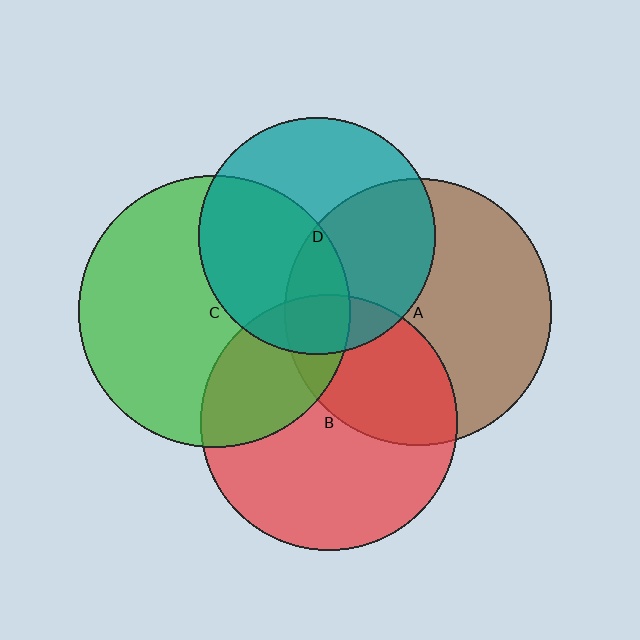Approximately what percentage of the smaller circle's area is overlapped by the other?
Approximately 45%.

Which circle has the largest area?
Circle C (green).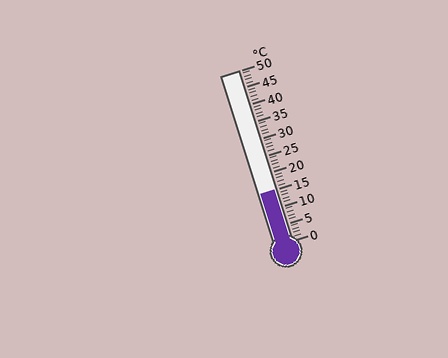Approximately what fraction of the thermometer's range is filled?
The thermometer is filled to approximately 30% of its range.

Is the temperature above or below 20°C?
The temperature is below 20°C.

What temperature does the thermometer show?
The thermometer shows approximately 15°C.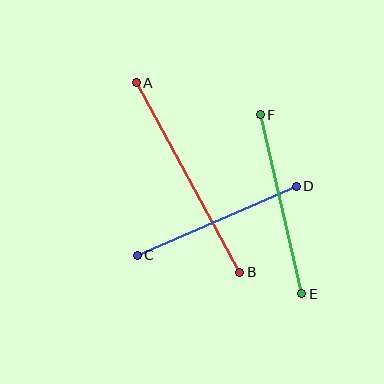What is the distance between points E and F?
The distance is approximately 184 pixels.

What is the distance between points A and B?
The distance is approximately 216 pixels.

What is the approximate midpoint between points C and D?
The midpoint is at approximately (217, 221) pixels.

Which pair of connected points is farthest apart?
Points A and B are farthest apart.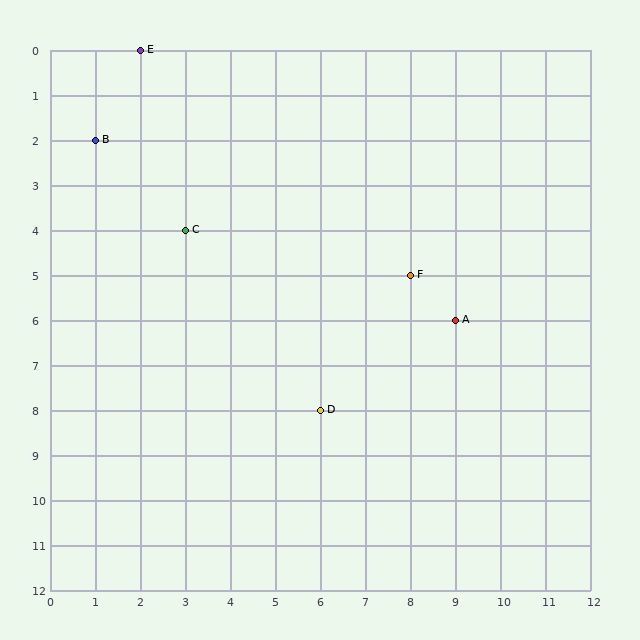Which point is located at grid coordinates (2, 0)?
Point E is at (2, 0).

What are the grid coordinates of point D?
Point D is at grid coordinates (6, 8).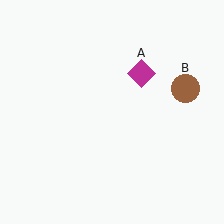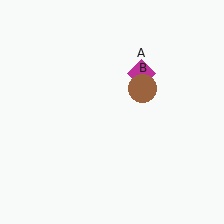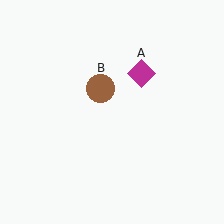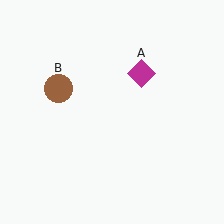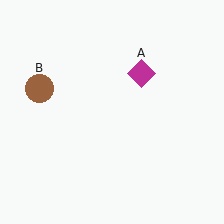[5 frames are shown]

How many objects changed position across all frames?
1 object changed position: brown circle (object B).